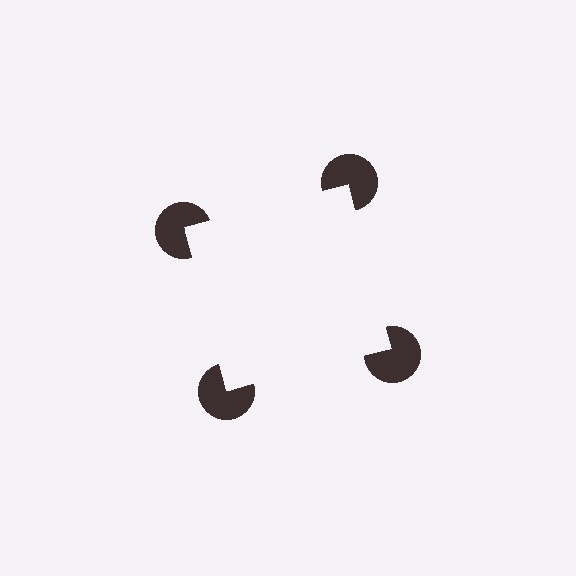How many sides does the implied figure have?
4 sides.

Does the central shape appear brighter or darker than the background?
It typically appears slightly brighter than the background, even though no actual brightness change is drawn.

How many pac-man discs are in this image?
There are 4 — one at each vertex of the illusory square.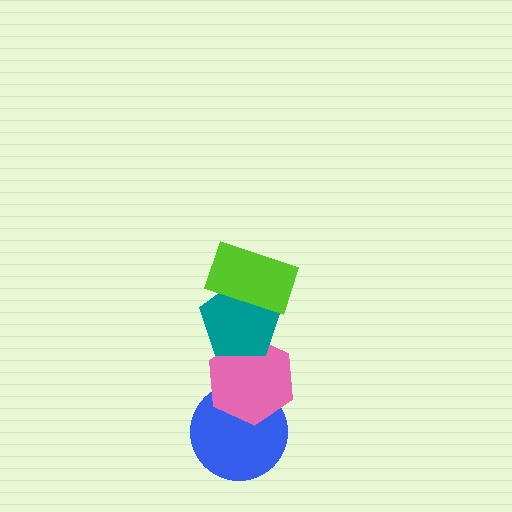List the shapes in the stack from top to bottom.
From top to bottom: the lime rectangle, the teal pentagon, the pink hexagon, the blue circle.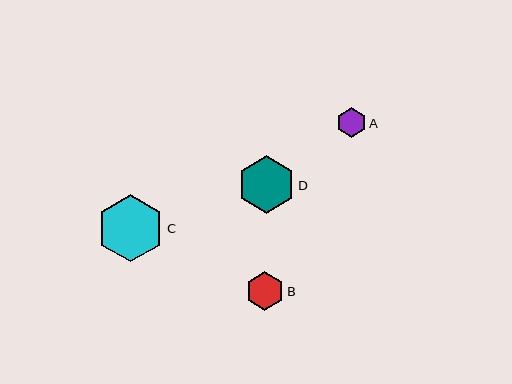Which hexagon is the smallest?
Hexagon A is the smallest with a size of approximately 30 pixels.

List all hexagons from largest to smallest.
From largest to smallest: C, D, B, A.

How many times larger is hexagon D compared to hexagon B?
Hexagon D is approximately 1.5 times the size of hexagon B.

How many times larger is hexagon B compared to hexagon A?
Hexagon B is approximately 1.3 times the size of hexagon A.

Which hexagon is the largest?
Hexagon C is the largest with a size of approximately 67 pixels.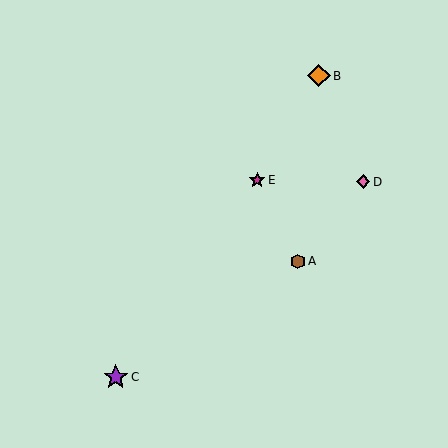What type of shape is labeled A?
Shape A is a brown hexagon.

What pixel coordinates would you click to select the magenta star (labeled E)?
Click at (257, 180) to select the magenta star E.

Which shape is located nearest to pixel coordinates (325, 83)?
The orange diamond (labeled B) at (319, 76) is nearest to that location.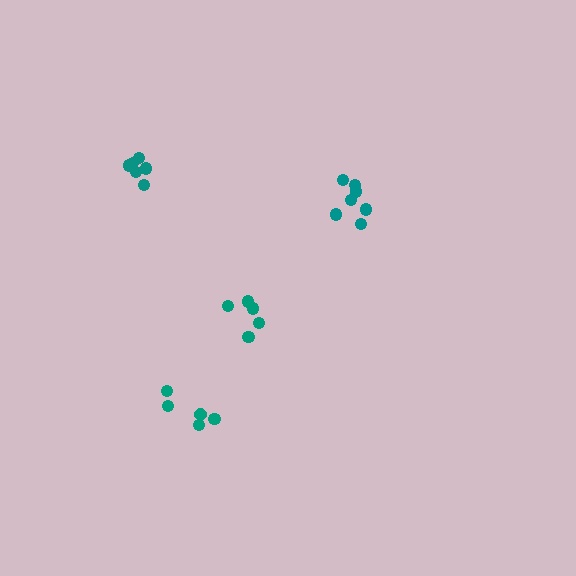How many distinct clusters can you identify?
There are 4 distinct clusters.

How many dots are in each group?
Group 1: 5 dots, Group 2: 6 dots, Group 3: 5 dots, Group 4: 7 dots (23 total).